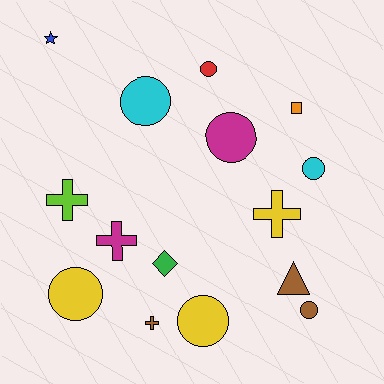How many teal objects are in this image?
There are no teal objects.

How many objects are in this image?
There are 15 objects.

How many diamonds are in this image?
There is 1 diamond.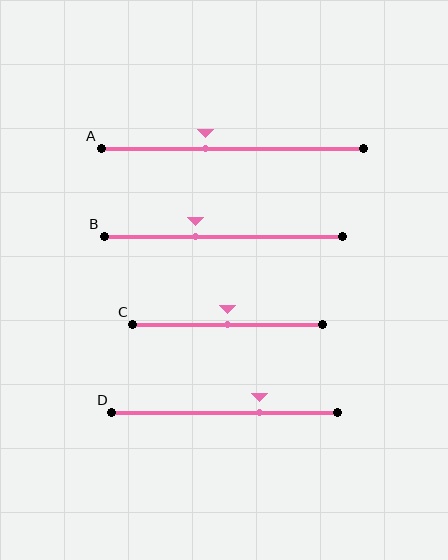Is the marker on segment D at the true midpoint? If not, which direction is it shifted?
No, the marker on segment D is shifted to the right by about 15% of the segment length.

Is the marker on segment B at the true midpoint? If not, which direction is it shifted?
No, the marker on segment B is shifted to the left by about 12% of the segment length.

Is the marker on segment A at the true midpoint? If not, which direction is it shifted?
No, the marker on segment A is shifted to the left by about 10% of the segment length.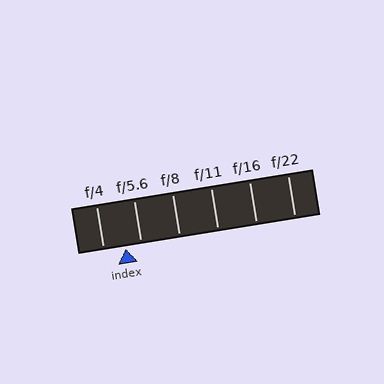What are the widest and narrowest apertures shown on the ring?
The widest aperture shown is f/4 and the narrowest is f/22.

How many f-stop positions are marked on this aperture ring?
There are 6 f-stop positions marked.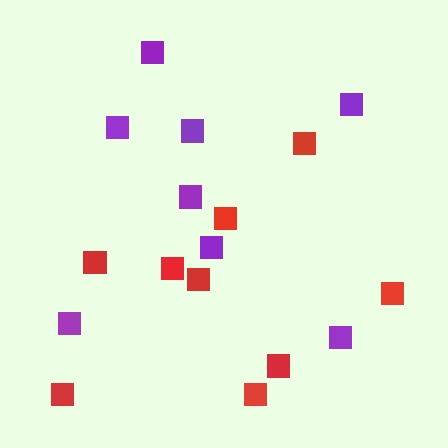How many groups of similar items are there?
There are 2 groups: one group of red squares (9) and one group of purple squares (8).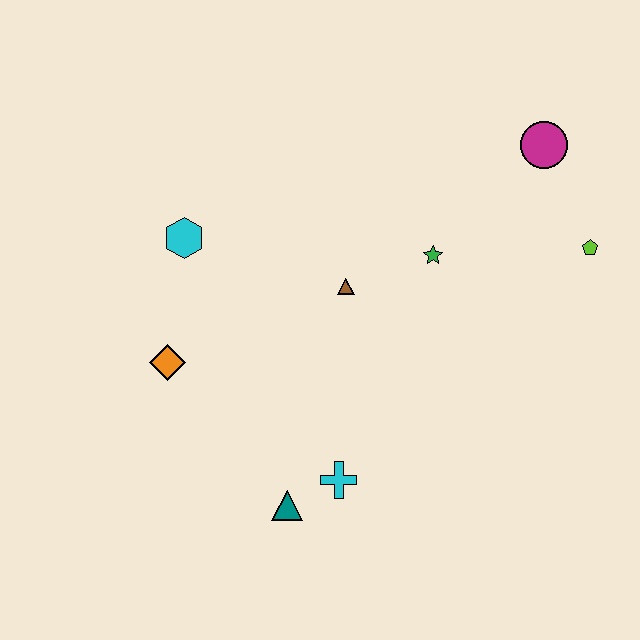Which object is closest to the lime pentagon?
The magenta circle is closest to the lime pentagon.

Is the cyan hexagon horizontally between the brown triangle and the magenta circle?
No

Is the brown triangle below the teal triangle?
No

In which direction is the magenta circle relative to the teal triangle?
The magenta circle is above the teal triangle.